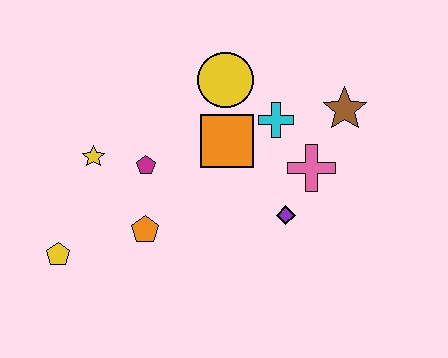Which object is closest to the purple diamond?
The pink cross is closest to the purple diamond.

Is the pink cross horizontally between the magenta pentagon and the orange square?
No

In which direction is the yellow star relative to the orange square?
The yellow star is to the left of the orange square.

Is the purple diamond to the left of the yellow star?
No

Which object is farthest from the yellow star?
The brown star is farthest from the yellow star.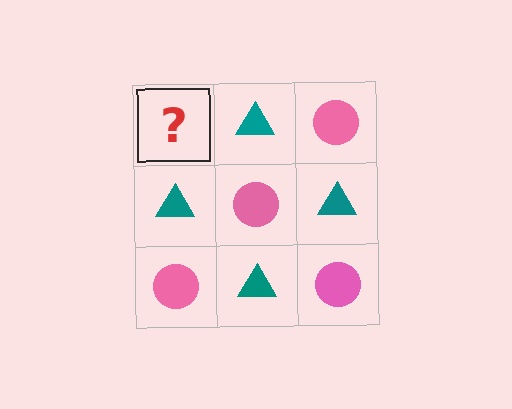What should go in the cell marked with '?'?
The missing cell should contain a pink circle.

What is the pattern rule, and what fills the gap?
The rule is that it alternates pink circle and teal triangle in a checkerboard pattern. The gap should be filled with a pink circle.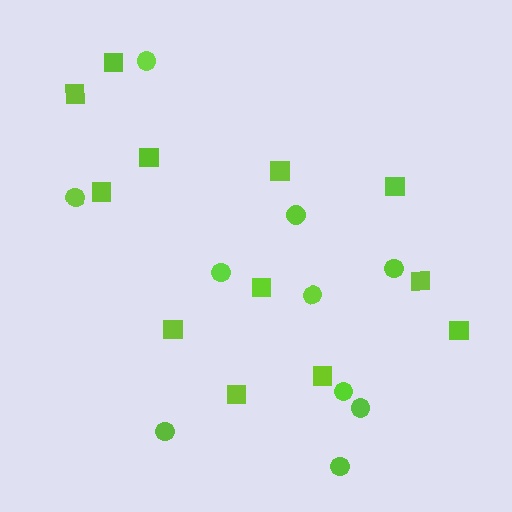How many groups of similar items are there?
There are 2 groups: one group of circles (10) and one group of squares (12).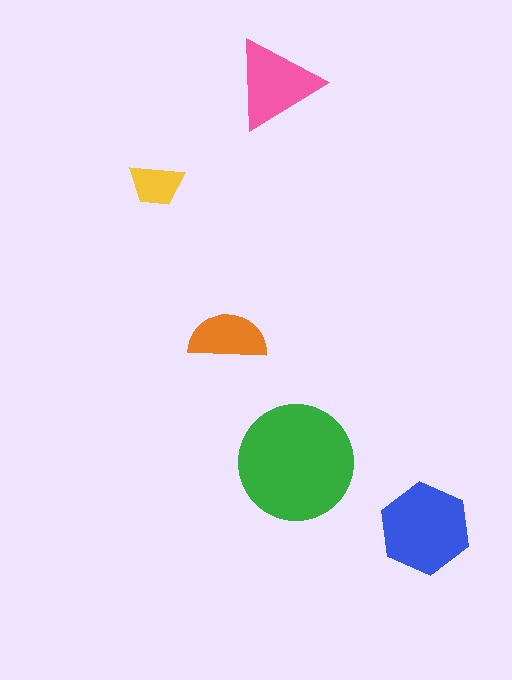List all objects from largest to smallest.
The green circle, the blue hexagon, the pink triangle, the orange semicircle, the yellow trapezoid.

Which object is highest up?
The pink triangle is topmost.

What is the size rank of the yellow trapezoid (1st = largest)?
5th.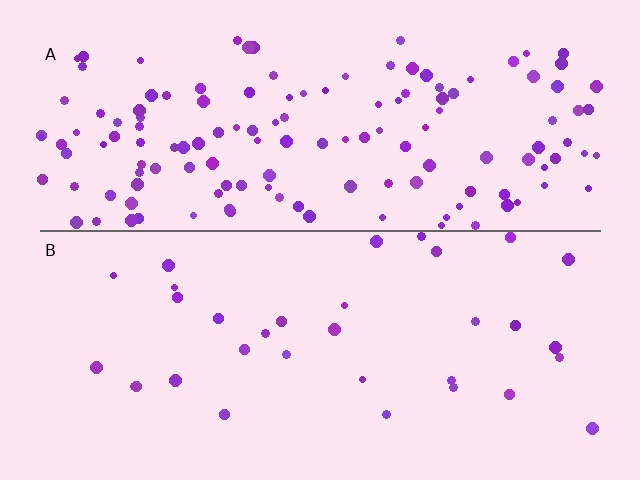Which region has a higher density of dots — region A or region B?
A (the top).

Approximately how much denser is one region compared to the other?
Approximately 4.1× — region A over region B.